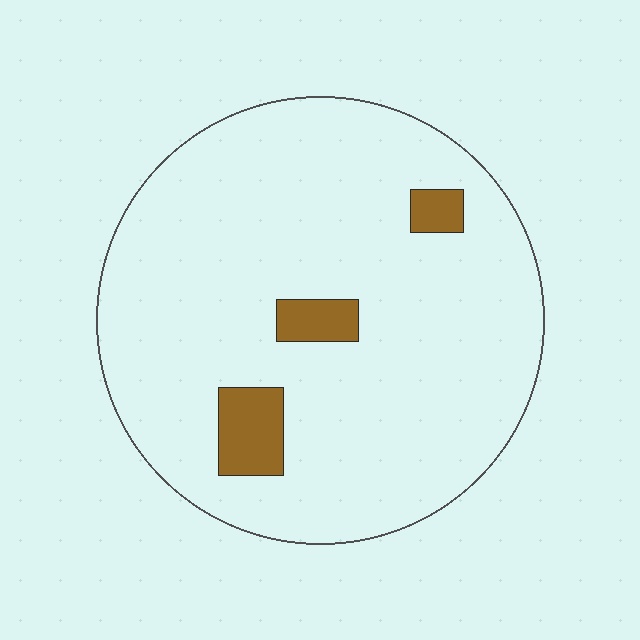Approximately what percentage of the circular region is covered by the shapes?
Approximately 5%.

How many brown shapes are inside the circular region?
3.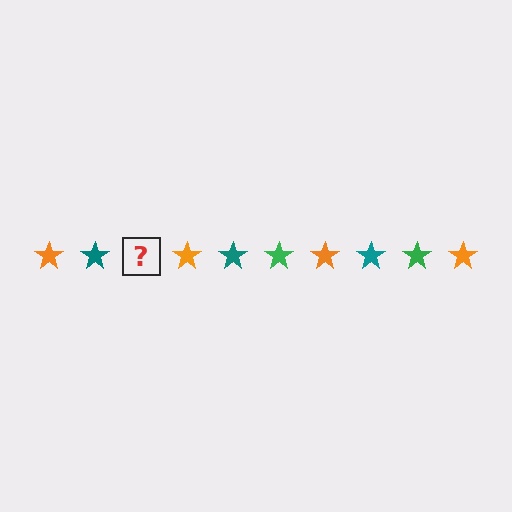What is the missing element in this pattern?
The missing element is a green star.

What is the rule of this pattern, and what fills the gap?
The rule is that the pattern cycles through orange, teal, green stars. The gap should be filled with a green star.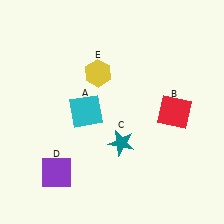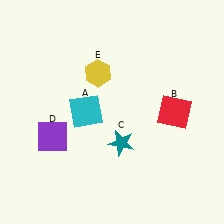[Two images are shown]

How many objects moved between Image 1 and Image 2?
1 object moved between the two images.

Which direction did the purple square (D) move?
The purple square (D) moved up.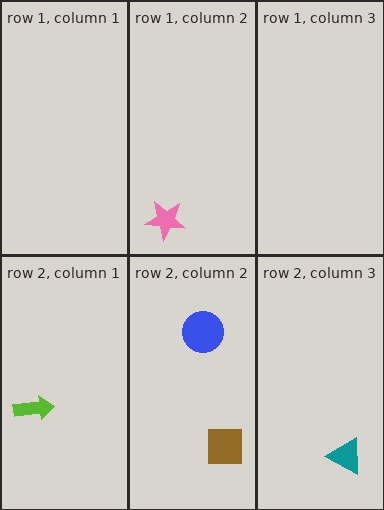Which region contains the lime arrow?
The row 2, column 1 region.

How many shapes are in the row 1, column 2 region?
1.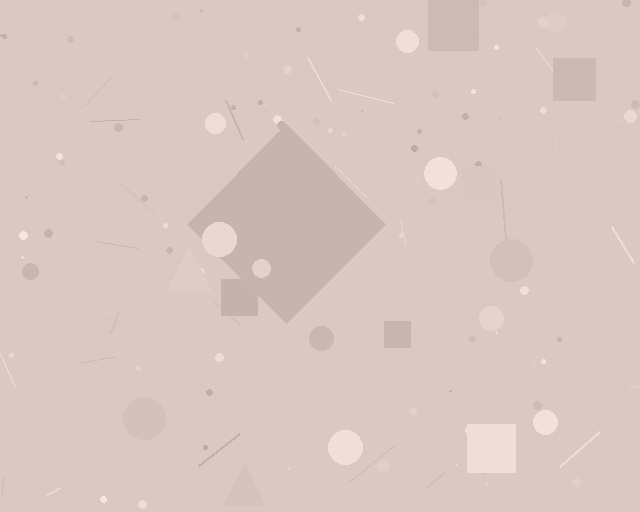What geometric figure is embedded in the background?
A diamond is embedded in the background.